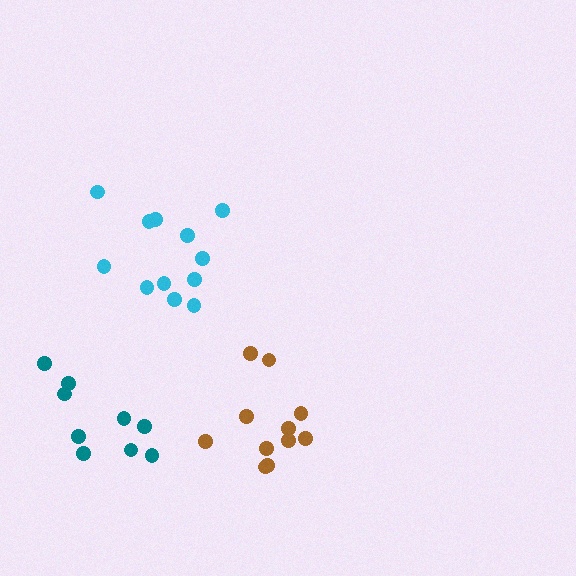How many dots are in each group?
Group 1: 11 dots, Group 2: 12 dots, Group 3: 9 dots (32 total).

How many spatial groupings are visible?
There are 3 spatial groupings.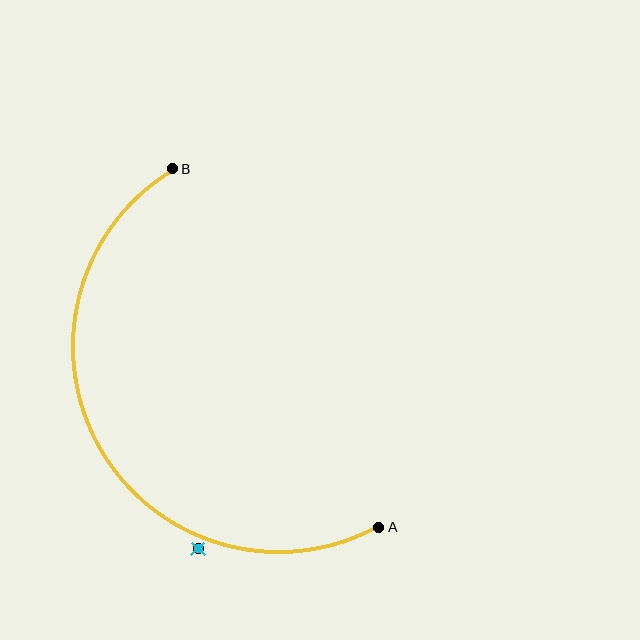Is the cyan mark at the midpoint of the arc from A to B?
No — the cyan mark does not lie on the arc at all. It sits slightly outside the curve.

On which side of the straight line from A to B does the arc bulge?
The arc bulges to the left of the straight line connecting A and B.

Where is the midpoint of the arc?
The arc midpoint is the point on the curve farthest from the straight line joining A and B. It sits to the left of that line.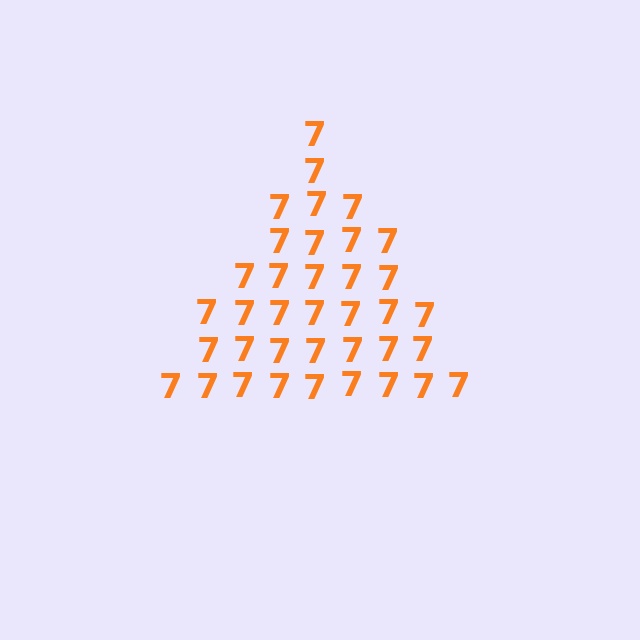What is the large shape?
The large shape is a triangle.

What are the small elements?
The small elements are digit 7's.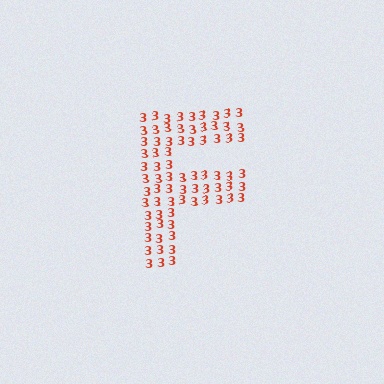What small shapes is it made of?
It is made of small digit 3's.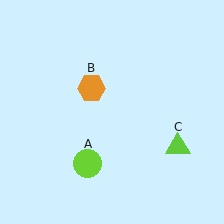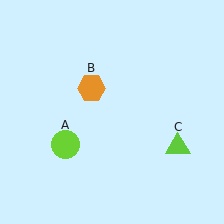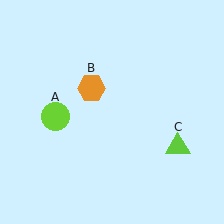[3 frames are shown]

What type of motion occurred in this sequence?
The lime circle (object A) rotated clockwise around the center of the scene.